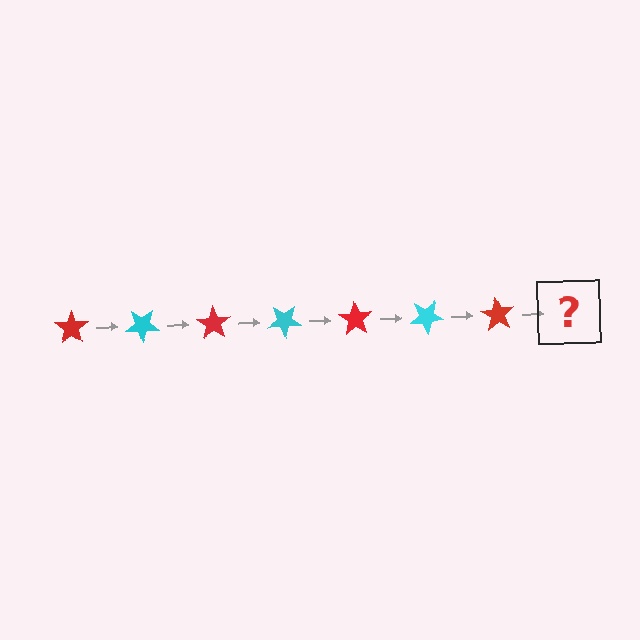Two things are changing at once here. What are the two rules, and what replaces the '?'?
The two rules are that it rotates 35 degrees each step and the color cycles through red and cyan. The '?' should be a cyan star, rotated 245 degrees from the start.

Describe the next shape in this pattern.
It should be a cyan star, rotated 245 degrees from the start.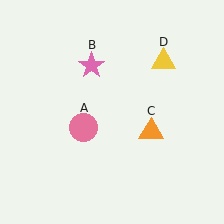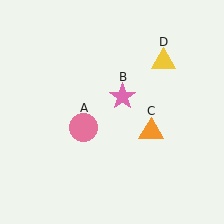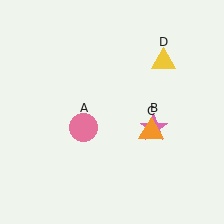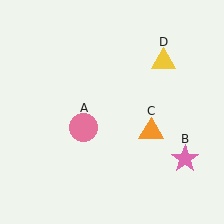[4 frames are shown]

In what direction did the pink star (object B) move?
The pink star (object B) moved down and to the right.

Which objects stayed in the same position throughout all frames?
Pink circle (object A) and orange triangle (object C) and yellow triangle (object D) remained stationary.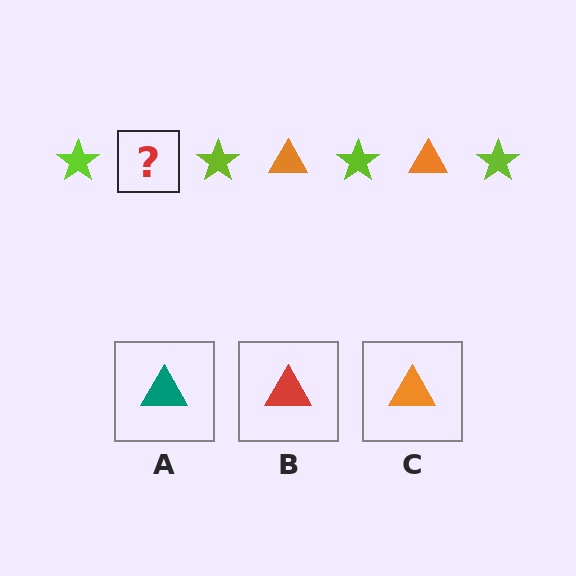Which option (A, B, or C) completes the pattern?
C.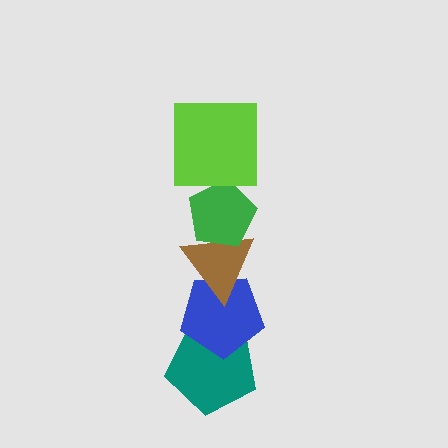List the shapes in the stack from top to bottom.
From top to bottom: the lime square, the green pentagon, the brown triangle, the blue pentagon, the teal pentagon.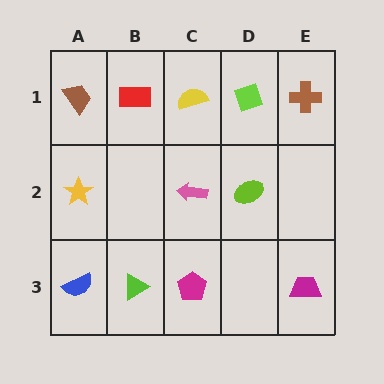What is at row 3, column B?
A lime triangle.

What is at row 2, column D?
A lime ellipse.